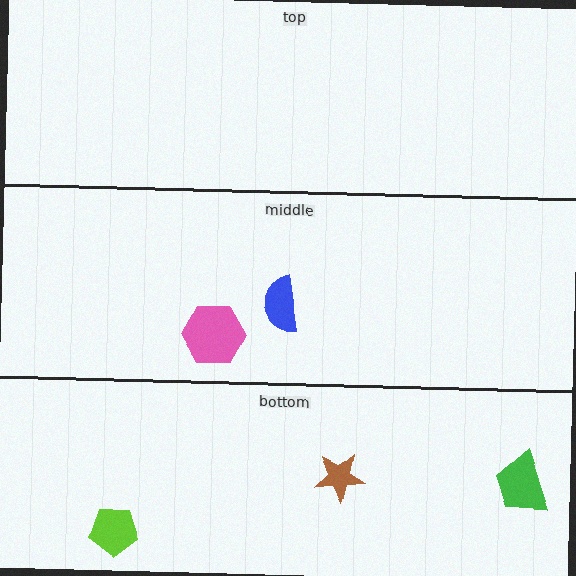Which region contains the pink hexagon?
The middle region.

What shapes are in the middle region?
The pink hexagon, the blue semicircle.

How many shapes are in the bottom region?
3.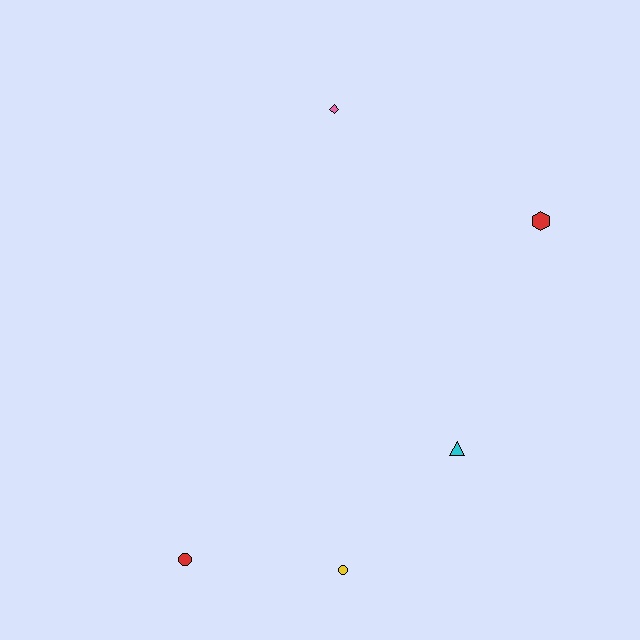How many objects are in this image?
There are 5 objects.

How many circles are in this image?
There are 2 circles.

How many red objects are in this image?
There are 2 red objects.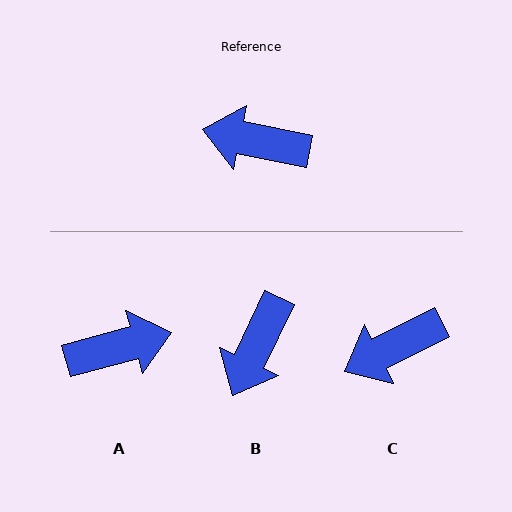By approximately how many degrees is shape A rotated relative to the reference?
Approximately 154 degrees clockwise.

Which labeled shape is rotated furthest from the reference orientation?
A, about 154 degrees away.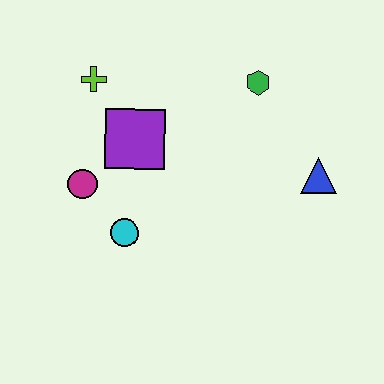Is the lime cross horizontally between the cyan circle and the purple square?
No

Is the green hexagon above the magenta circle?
Yes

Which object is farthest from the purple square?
The blue triangle is farthest from the purple square.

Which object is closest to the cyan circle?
The magenta circle is closest to the cyan circle.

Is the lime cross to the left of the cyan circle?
Yes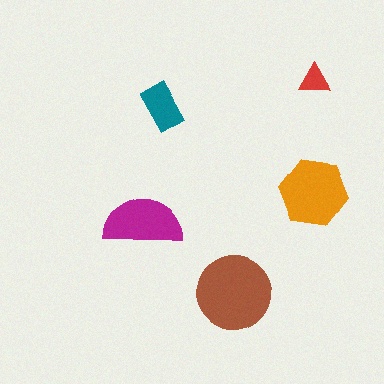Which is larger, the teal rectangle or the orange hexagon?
The orange hexagon.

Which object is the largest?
The brown circle.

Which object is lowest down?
The brown circle is bottommost.